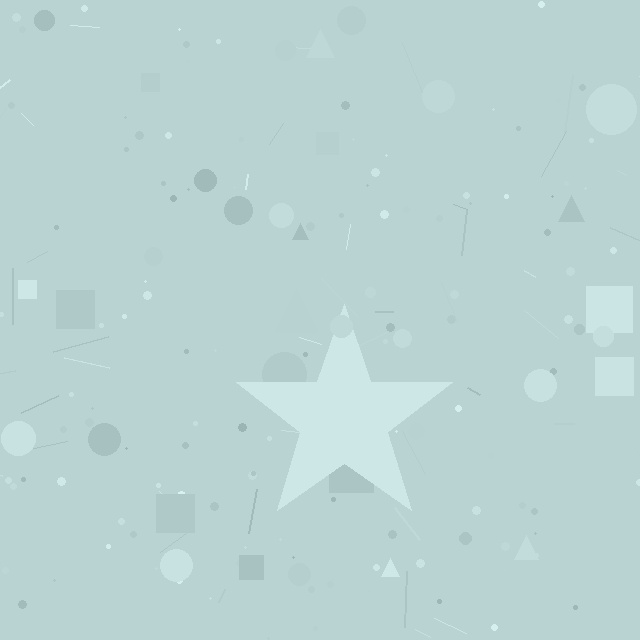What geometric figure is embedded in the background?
A star is embedded in the background.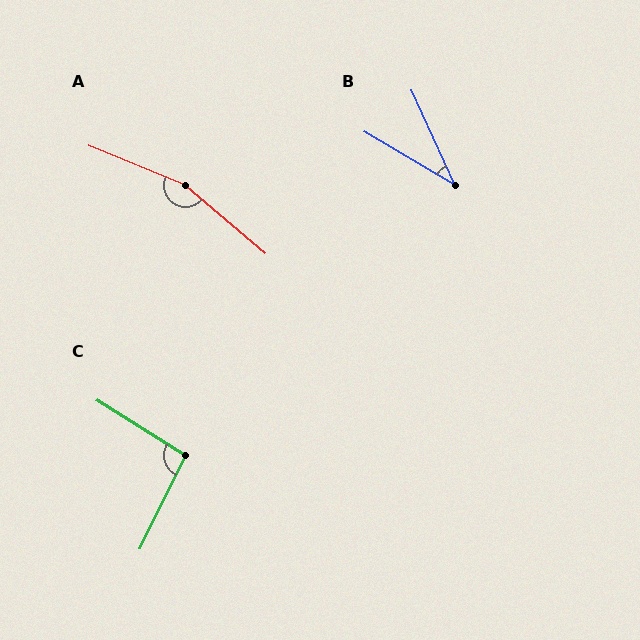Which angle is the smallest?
B, at approximately 35 degrees.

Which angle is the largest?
A, at approximately 162 degrees.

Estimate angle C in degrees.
Approximately 96 degrees.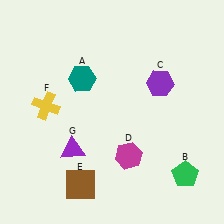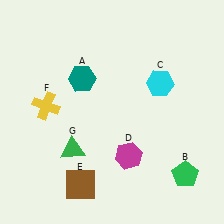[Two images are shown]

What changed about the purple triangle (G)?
In Image 1, G is purple. In Image 2, it changed to green.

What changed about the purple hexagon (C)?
In Image 1, C is purple. In Image 2, it changed to cyan.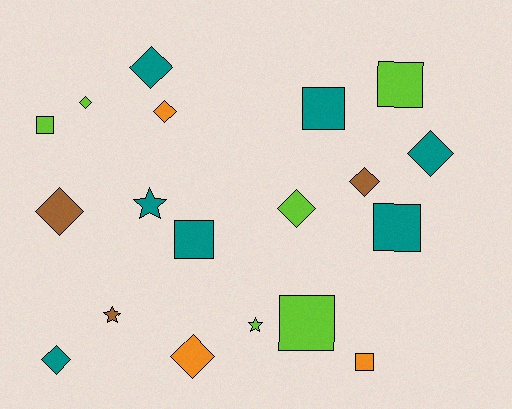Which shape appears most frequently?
Diamond, with 9 objects.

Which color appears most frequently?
Teal, with 7 objects.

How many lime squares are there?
There are 3 lime squares.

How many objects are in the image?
There are 19 objects.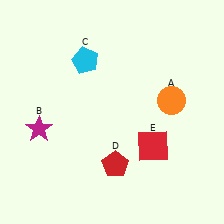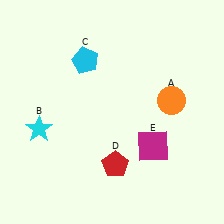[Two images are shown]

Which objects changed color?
B changed from magenta to cyan. E changed from red to magenta.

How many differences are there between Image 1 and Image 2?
There are 2 differences between the two images.